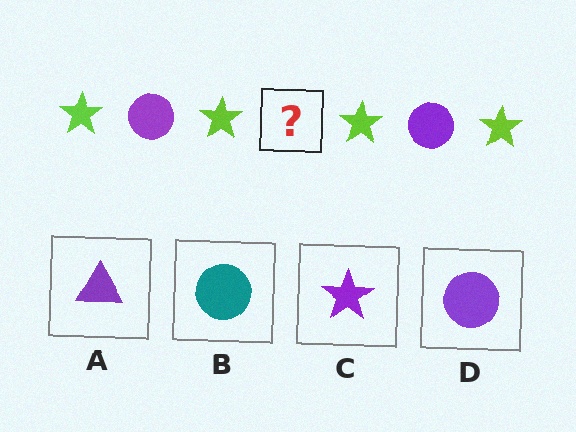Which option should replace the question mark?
Option D.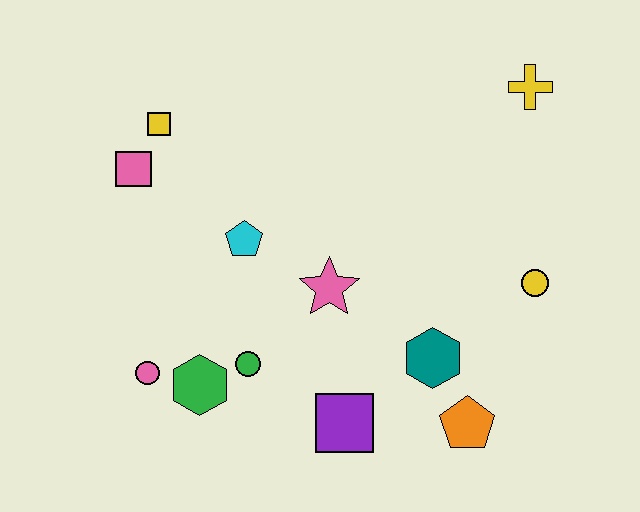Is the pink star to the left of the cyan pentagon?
No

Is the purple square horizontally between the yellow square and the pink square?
No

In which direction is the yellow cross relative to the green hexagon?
The yellow cross is to the right of the green hexagon.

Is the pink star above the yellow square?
No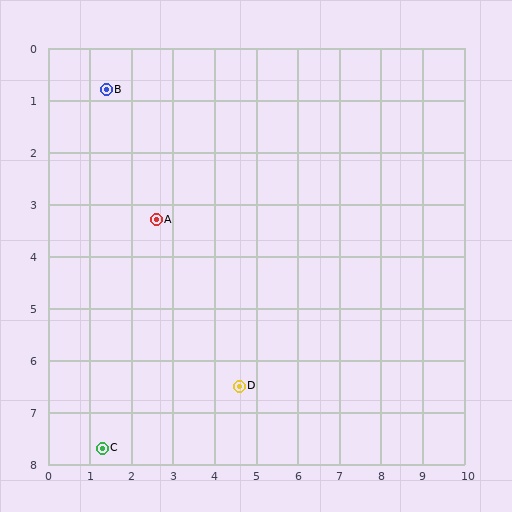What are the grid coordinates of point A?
Point A is at approximately (2.6, 3.3).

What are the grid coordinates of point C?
Point C is at approximately (1.3, 7.7).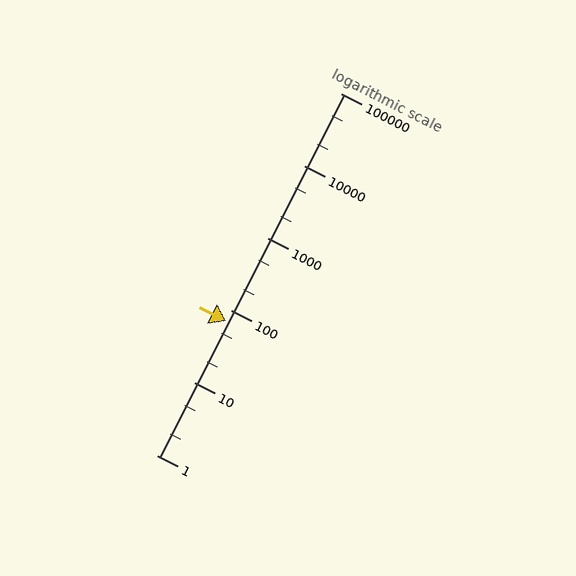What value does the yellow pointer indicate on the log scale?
The pointer indicates approximately 71.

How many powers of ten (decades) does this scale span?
The scale spans 5 decades, from 1 to 100000.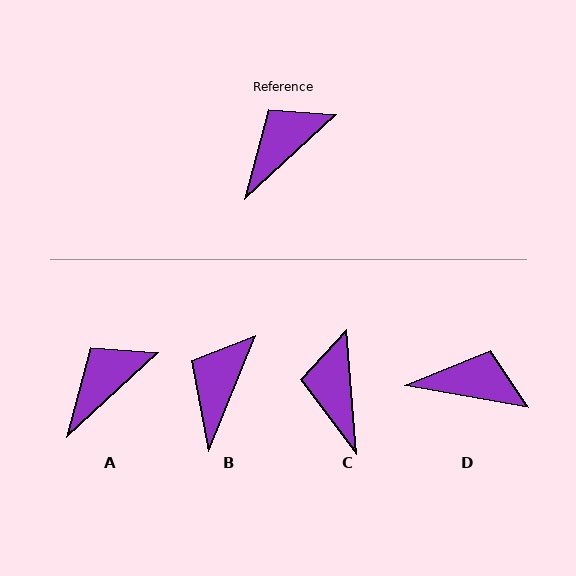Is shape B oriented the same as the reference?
No, it is off by about 25 degrees.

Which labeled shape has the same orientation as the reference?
A.